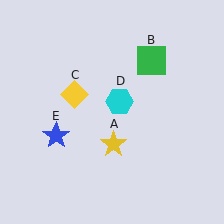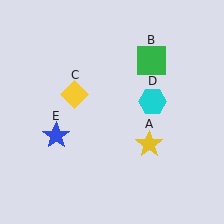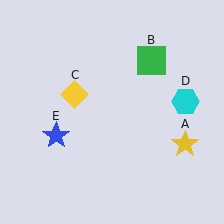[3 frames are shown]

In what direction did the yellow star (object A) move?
The yellow star (object A) moved right.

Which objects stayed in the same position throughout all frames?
Green square (object B) and yellow diamond (object C) and blue star (object E) remained stationary.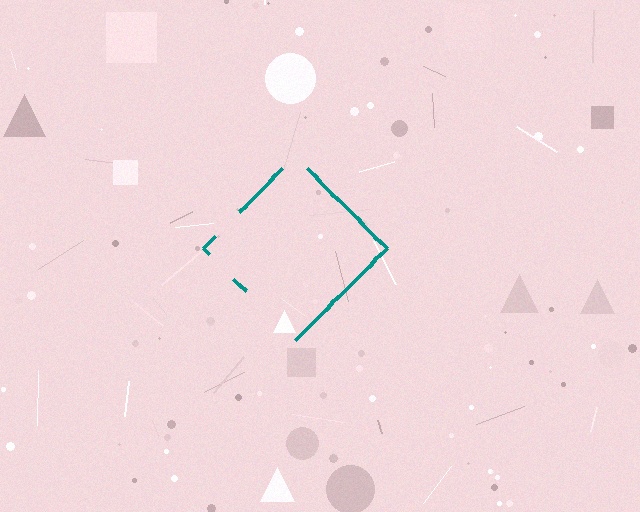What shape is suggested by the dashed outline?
The dashed outline suggests a diamond.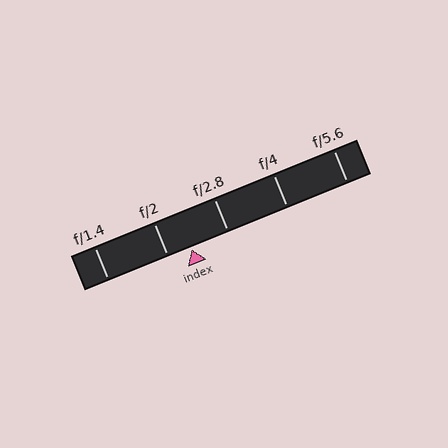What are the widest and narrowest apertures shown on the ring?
The widest aperture shown is f/1.4 and the narrowest is f/5.6.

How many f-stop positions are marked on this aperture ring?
There are 5 f-stop positions marked.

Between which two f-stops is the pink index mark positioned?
The index mark is between f/2 and f/2.8.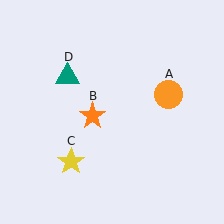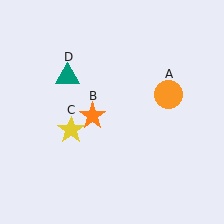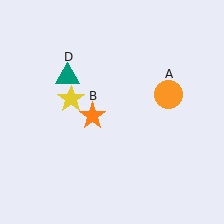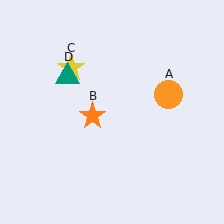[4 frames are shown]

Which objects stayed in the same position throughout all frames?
Orange circle (object A) and orange star (object B) and teal triangle (object D) remained stationary.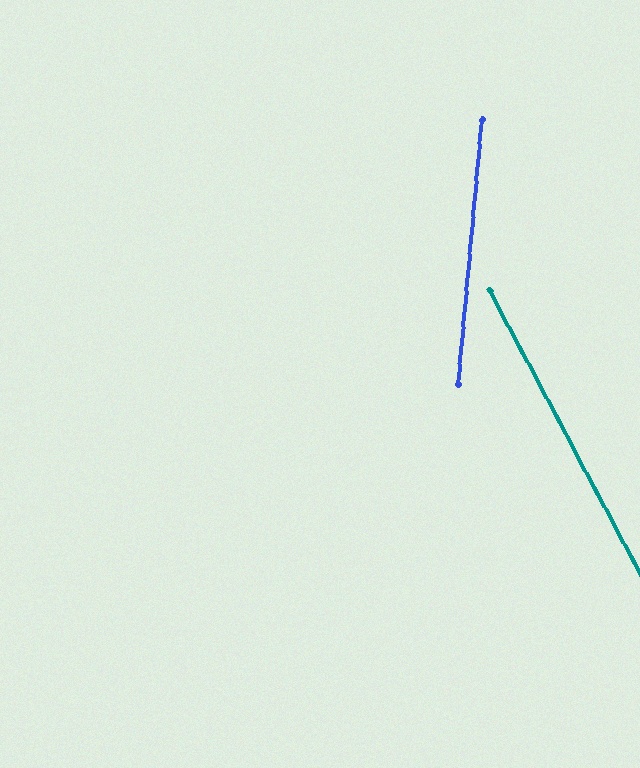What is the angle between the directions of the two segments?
Approximately 33 degrees.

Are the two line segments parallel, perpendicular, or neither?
Neither parallel nor perpendicular — they differ by about 33°.